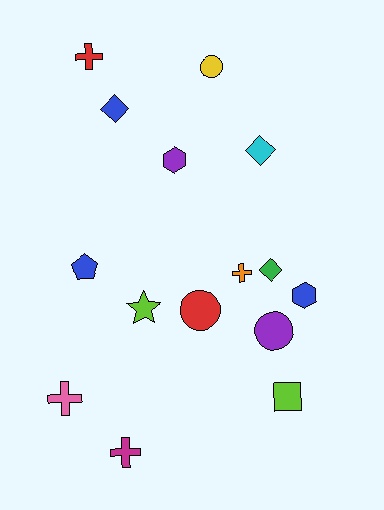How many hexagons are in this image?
There are 2 hexagons.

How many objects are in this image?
There are 15 objects.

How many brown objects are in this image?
There are no brown objects.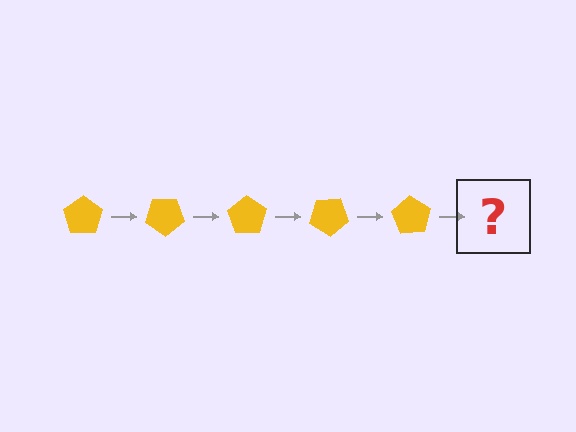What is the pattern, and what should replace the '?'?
The pattern is that the pentagon rotates 35 degrees each step. The '?' should be a yellow pentagon rotated 175 degrees.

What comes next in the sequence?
The next element should be a yellow pentagon rotated 175 degrees.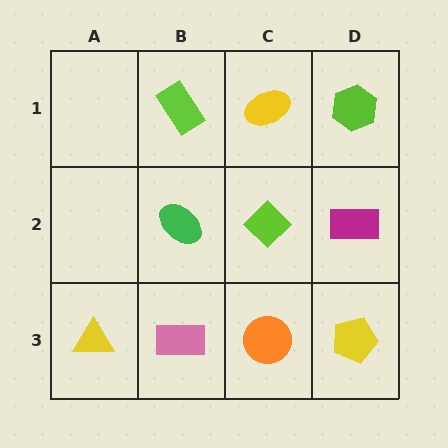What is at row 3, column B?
A pink rectangle.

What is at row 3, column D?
A yellow pentagon.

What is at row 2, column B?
A green ellipse.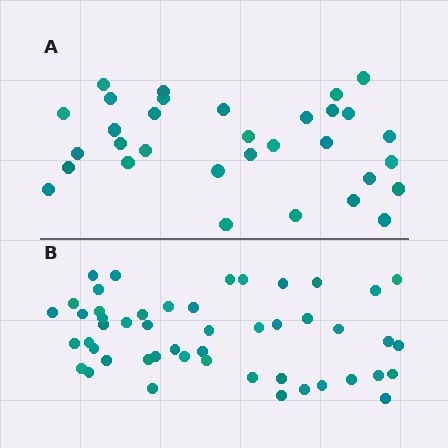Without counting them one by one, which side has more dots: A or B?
Region B (the bottom region) has more dots.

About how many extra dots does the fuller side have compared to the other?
Region B has approximately 15 more dots than region A.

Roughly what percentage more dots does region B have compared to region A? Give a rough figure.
About 55% more.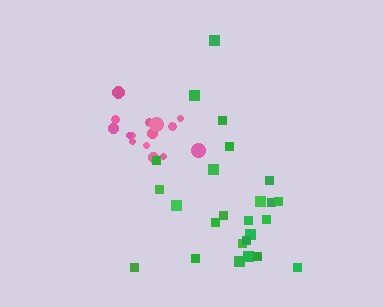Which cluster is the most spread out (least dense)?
Green.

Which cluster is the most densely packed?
Pink.